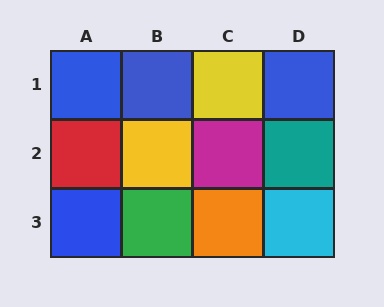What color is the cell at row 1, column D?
Blue.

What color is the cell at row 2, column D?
Teal.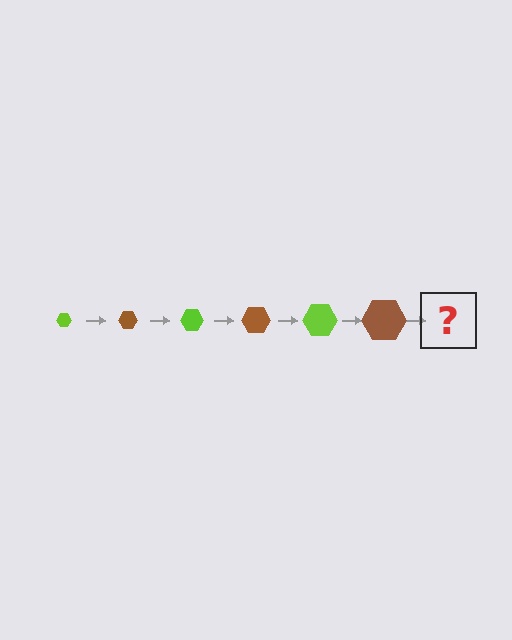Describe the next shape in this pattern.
It should be a lime hexagon, larger than the previous one.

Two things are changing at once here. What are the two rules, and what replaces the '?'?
The two rules are that the hexagon grows larger each step and the color cycles through lime and brown. The '?' should be a lime hexagon, larger than the previous one.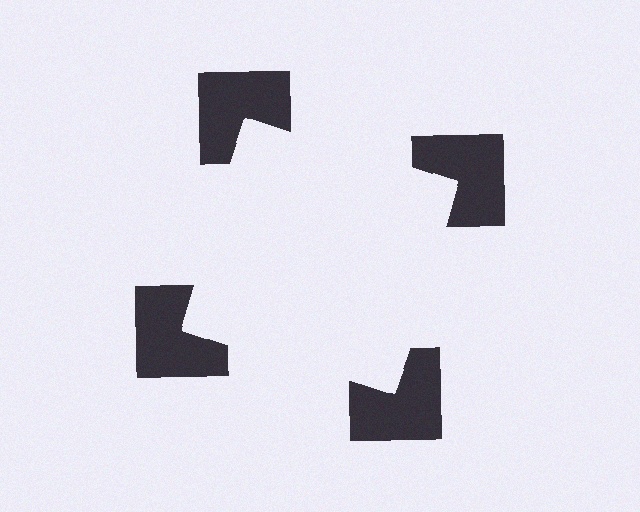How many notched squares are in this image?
There are 4 — one at each vertex of the illusory square.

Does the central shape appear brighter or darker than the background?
It typically appears slightly brighter than the background, even though no actual brightness change is drawn.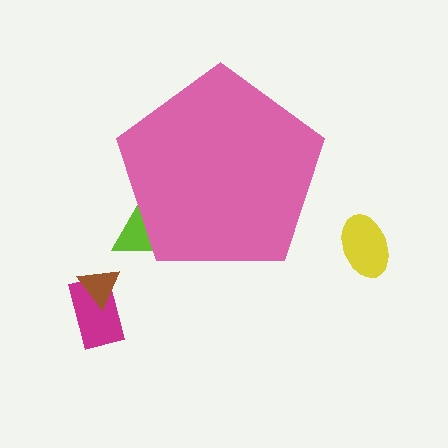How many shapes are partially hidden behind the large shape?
1 shape is partially hidden.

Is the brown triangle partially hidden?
No, the brown triangle is fully visible.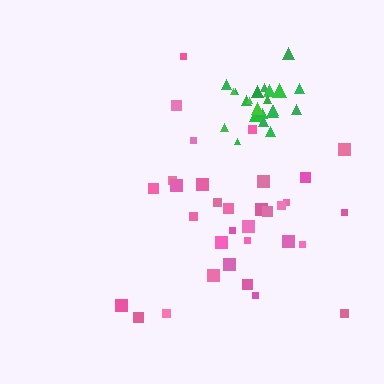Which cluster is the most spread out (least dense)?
Pink.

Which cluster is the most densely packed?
Green.